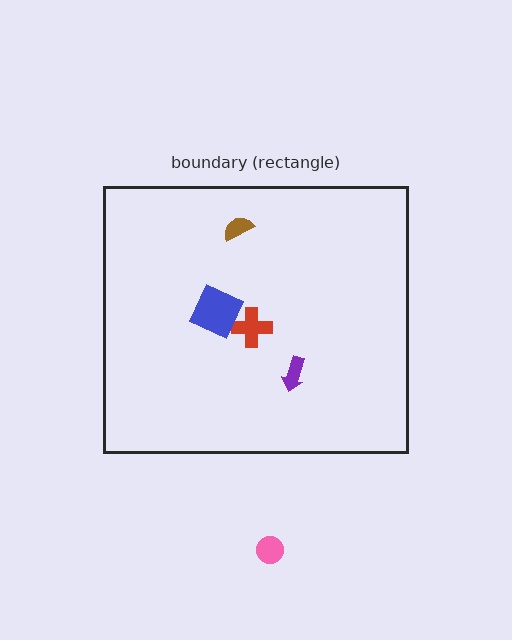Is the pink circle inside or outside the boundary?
Outside.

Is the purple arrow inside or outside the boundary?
Inside.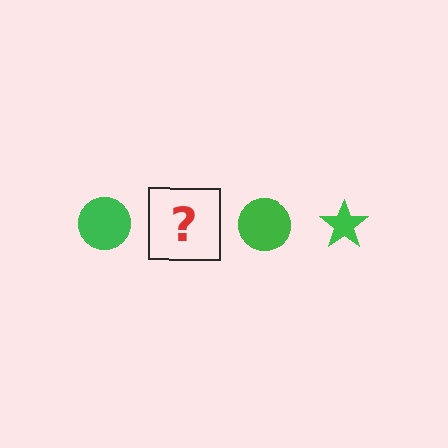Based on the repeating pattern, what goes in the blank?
The blank should be a green star.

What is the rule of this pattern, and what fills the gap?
The rule is that the pattern cycles through circle, star shapes in green. The gap should be filled with a green star.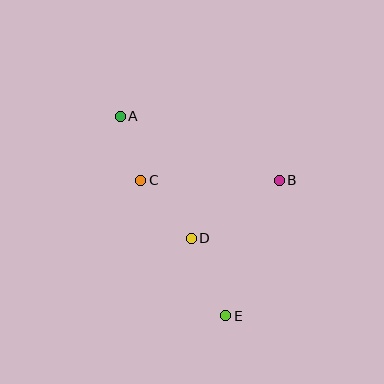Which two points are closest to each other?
Points A and C are closest to each other.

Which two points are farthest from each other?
Points A and E are farthest from each other.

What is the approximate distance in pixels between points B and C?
The distance between B and C is approximately 138 pixels.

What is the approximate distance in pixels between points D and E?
The distance between D and E is approximately 85 pixels.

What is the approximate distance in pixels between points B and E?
The distance between B and E is approximately 146 pixels.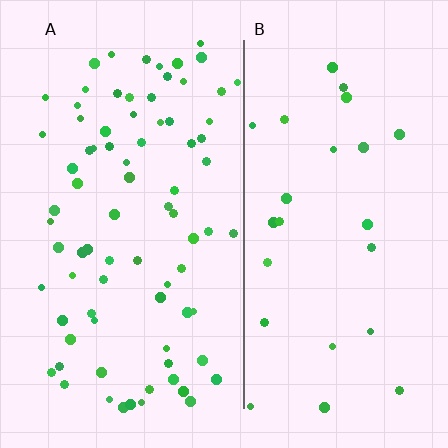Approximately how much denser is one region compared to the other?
Approximately 3.1× — region A over region B.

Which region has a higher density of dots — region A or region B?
A (the left).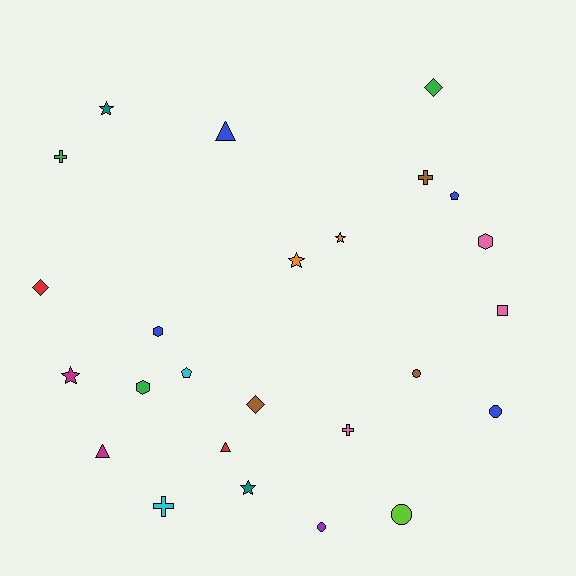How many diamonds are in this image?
There are 3 diamonds.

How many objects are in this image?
There are 25 objects.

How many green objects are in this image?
There are 3 green objects.